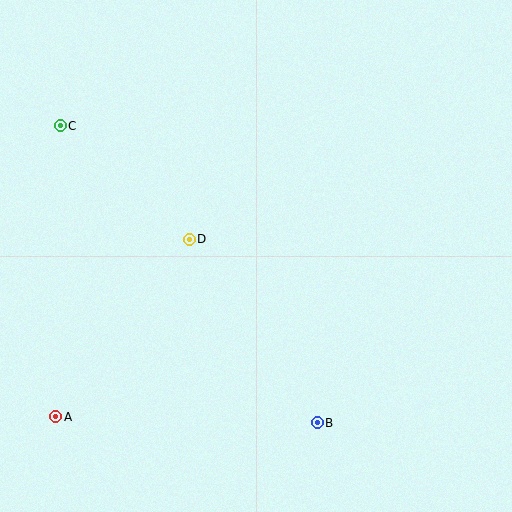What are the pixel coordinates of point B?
Point B is at (317, 423).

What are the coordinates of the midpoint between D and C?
The midpoint between D and C is at (125, 182).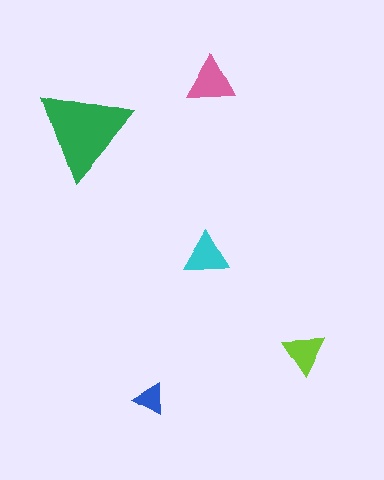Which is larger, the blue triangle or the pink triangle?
The pink one.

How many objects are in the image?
There are 5 objects in the image.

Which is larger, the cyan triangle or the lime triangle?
The cyan one.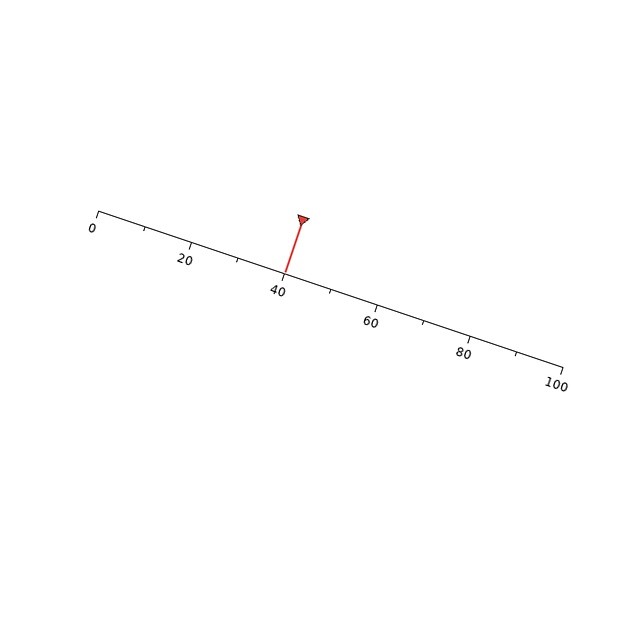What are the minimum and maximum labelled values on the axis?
The axis runs from 0 to 100.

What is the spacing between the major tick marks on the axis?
The major ticks are spaced 20 apart.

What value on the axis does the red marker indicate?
The marker indicates approximately 40.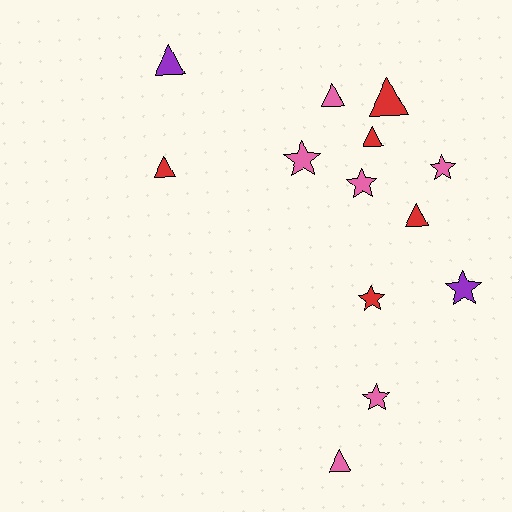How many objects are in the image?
There are 13 objects.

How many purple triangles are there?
There is 1 purple triangle.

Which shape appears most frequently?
Triangle, with 7 objects.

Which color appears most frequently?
Pink, with 6 objects.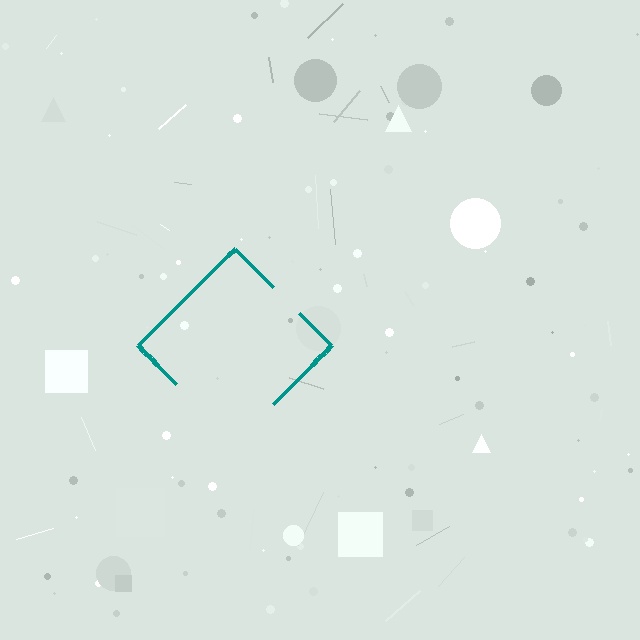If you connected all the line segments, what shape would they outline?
They would outline a diamond.